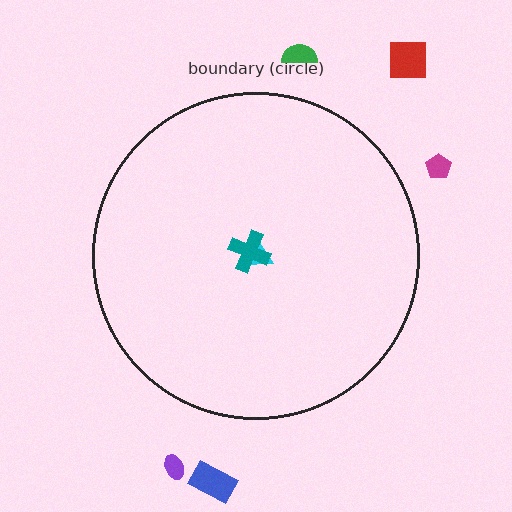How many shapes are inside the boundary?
2 inside, 5 outside.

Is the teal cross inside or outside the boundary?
Inside.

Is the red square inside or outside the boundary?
Outside.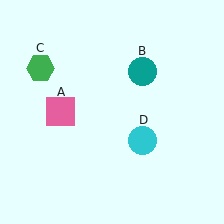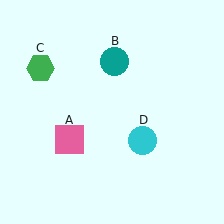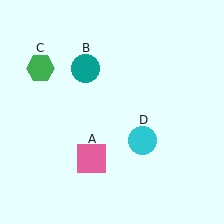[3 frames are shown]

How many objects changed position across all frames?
2 objects changed position: pink square (object A), teal circle (object B).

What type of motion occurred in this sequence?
The pink square (object A), teal circle (object B) rotated counterclockwise around the center of the scene.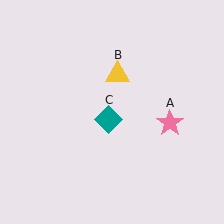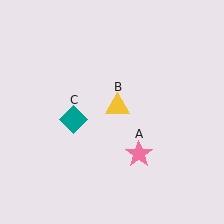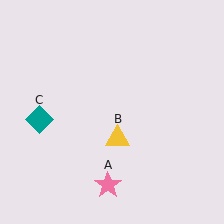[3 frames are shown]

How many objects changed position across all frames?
3 objects changed position: pink star (object A), yellow triangle (object B), teal diamond (object C).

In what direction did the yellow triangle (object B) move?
The yellow triangle (object B) moved down.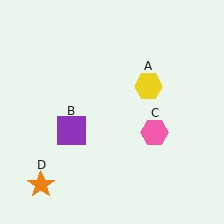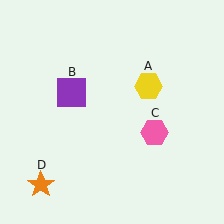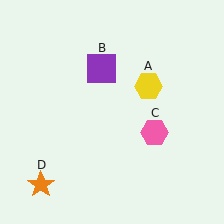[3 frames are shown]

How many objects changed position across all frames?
1 object changed position: purple square (object B).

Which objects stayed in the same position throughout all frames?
Yellow hexagon (object A) and pink hexagon (object C) and orange star (object D) remained stationary.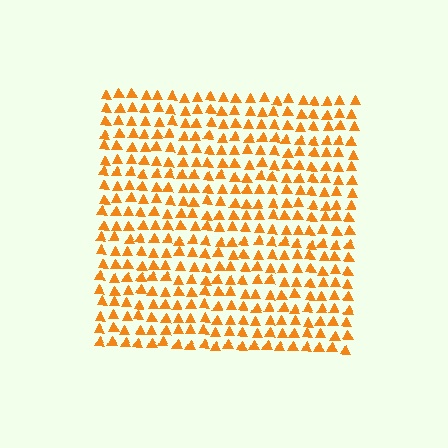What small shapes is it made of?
It is made of small triangles.